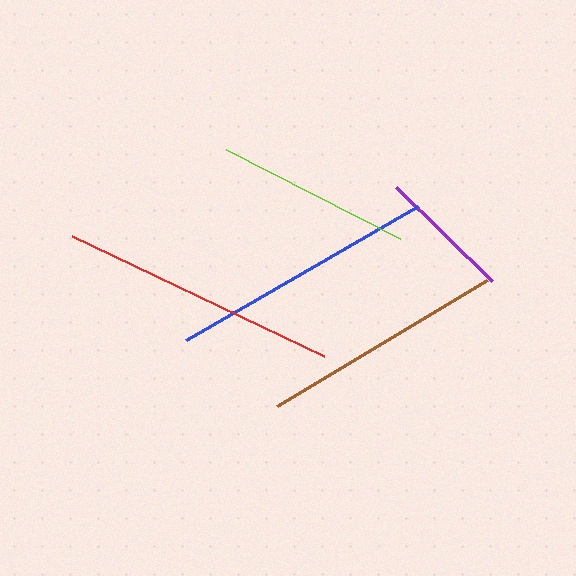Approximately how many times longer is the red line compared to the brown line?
The red line is approximately 1.1 times the length of the brown line.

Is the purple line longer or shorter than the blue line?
The blue line is longer than the purple line.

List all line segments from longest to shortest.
From longest to shortest: red, blue, brown, lime, purple.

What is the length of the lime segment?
The lime segment is approximately 196 pixels long.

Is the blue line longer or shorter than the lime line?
The blue line is longer than the lime line.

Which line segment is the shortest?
The purple line is the shortest at approximately 134 pixels.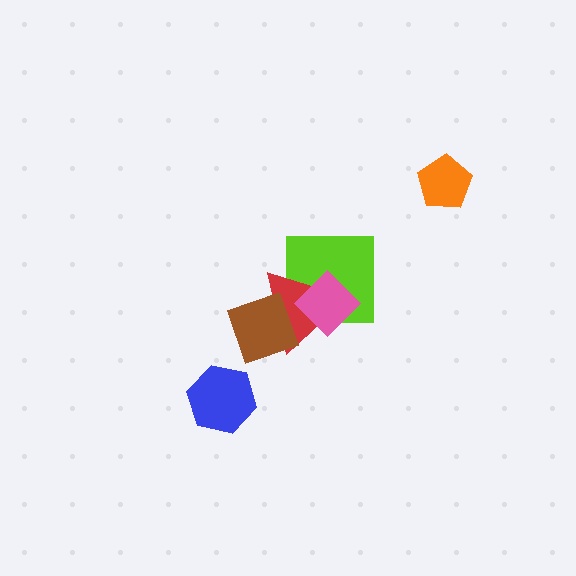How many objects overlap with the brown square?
1 object overlaps with the brown square.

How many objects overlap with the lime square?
2 objects overlap with the lime square.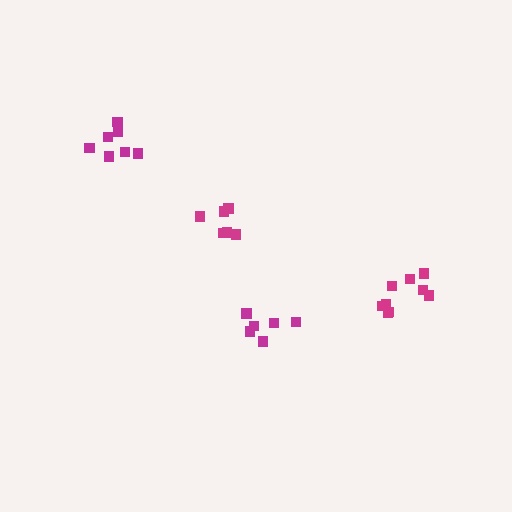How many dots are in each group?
Group 1: 9 dots, Group 2: 6 dots, Group 3: 6 dots, Group 4: 7 dots (28 total).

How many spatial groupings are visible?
There are 4 spatial groupings.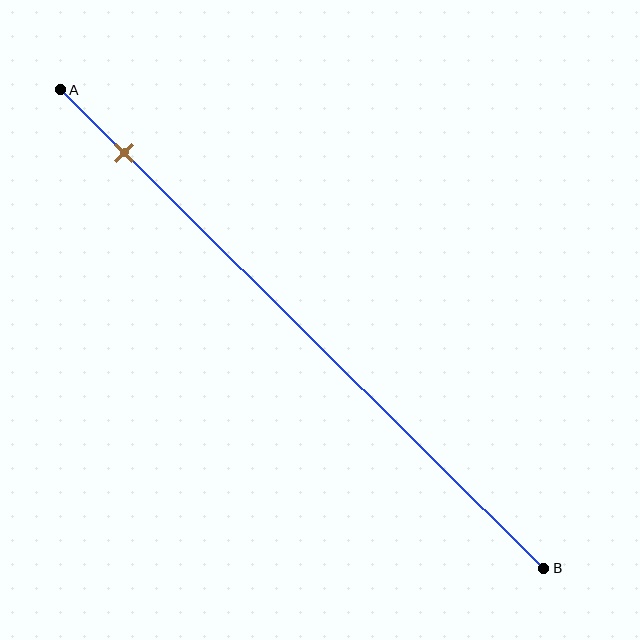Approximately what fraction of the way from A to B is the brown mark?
The brown mark is approximately 15% of the way from A to B.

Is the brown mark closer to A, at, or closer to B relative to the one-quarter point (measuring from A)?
The brown mark is closer to point A than the one-quarter point of segment AB.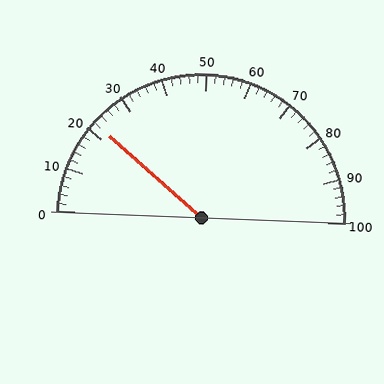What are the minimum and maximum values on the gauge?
The gauge ranges from 0 to 100.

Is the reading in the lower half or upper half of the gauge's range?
The reading is in the lower half of the range (0 to 100).